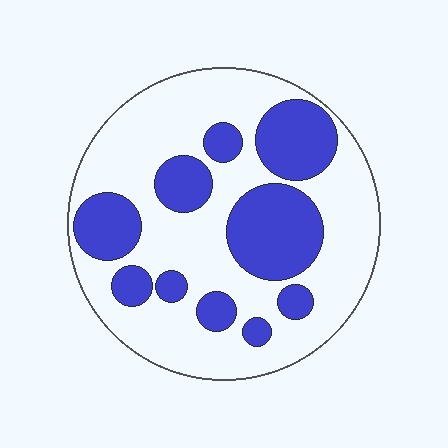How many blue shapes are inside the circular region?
10.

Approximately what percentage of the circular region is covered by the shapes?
Approximately 35%.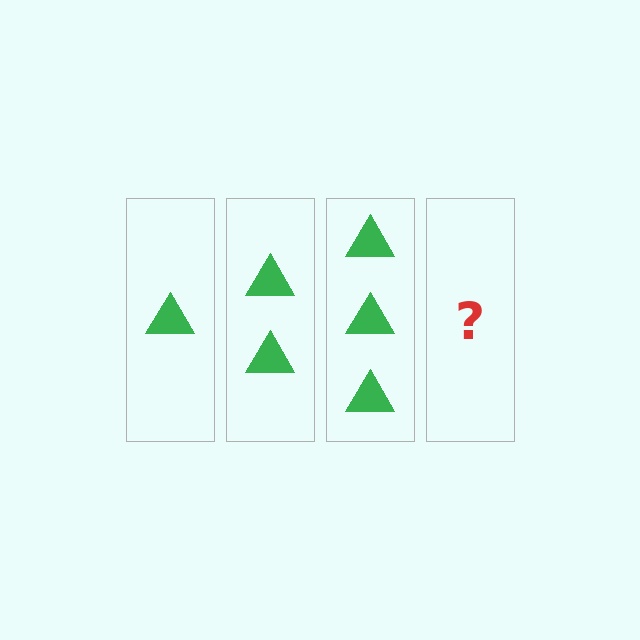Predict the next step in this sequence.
The next step is 4 triangles.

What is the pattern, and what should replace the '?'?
The pattern is that each step adds one more triangle. The '?' should be 4 triangles.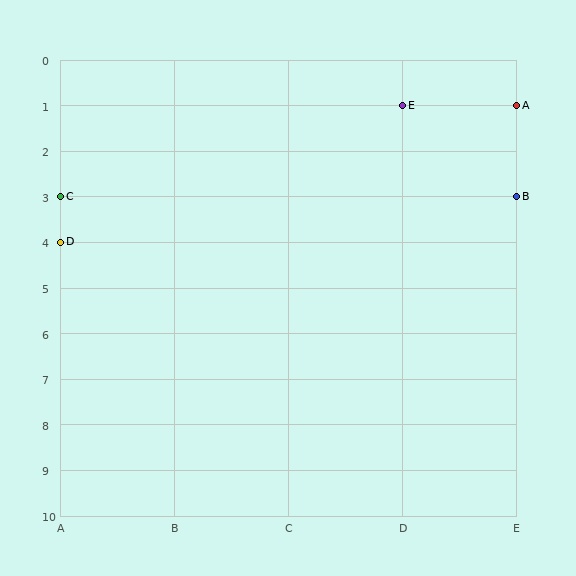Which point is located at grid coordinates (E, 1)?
Point A is at (E, 1).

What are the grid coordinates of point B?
Point B is at grid coordinates (E, 3).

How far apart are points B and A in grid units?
Points B and A are 2 rows apart.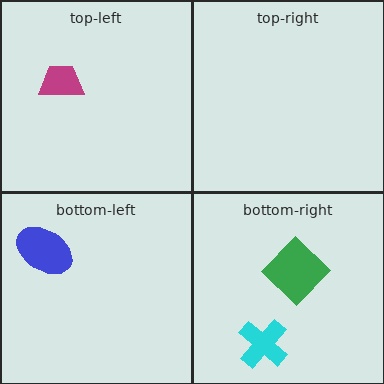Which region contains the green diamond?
The bottom-right region.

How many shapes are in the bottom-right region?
2.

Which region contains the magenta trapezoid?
The top-left region.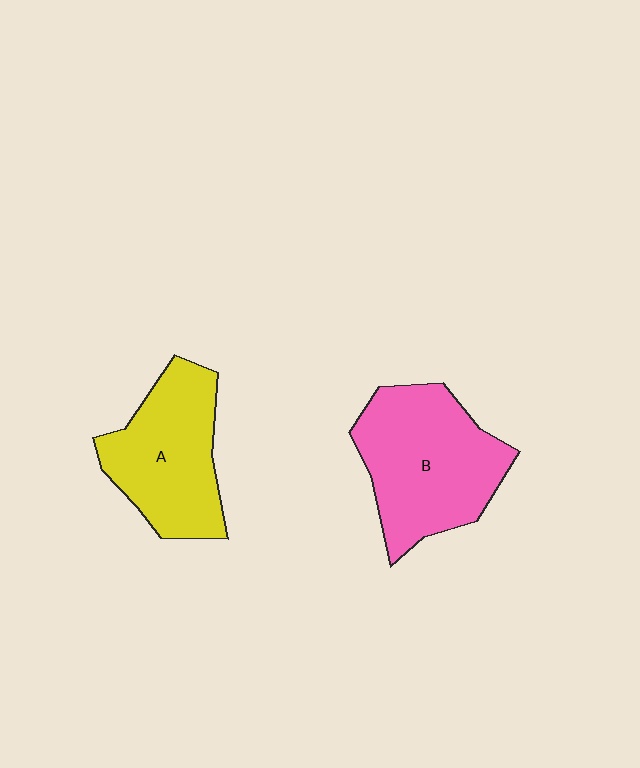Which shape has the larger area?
Shape B (pink).